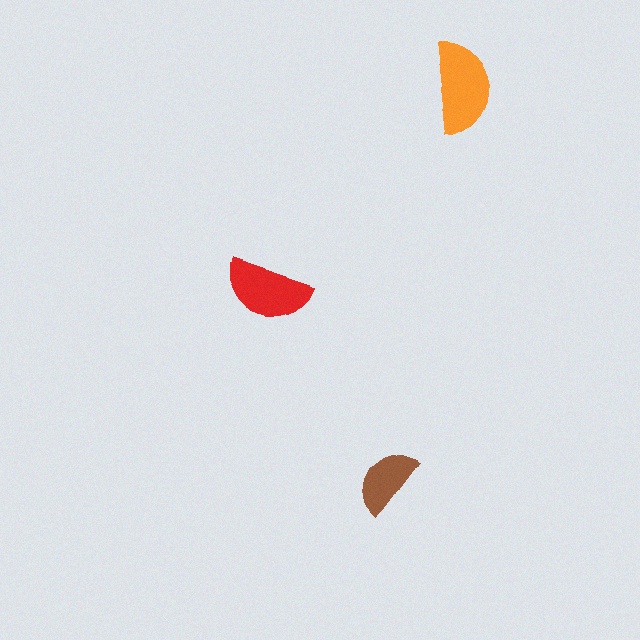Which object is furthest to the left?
The red semicircle is leftmost.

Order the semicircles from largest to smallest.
the orange one, the red one, the brown one.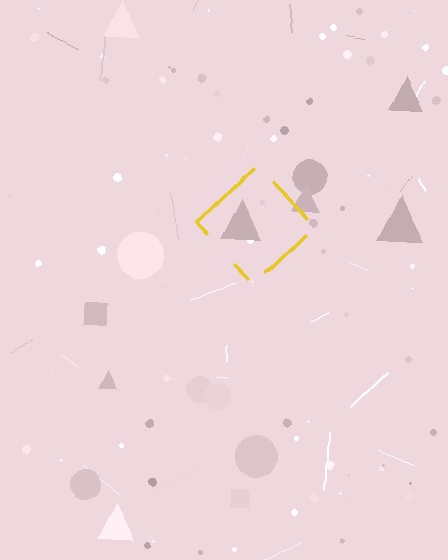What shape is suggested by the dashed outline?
The dashed outline suggests a diamond.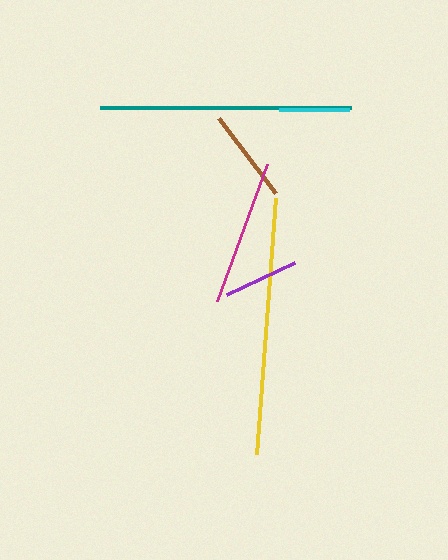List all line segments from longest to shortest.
From longest to shortest: yellow, teal, magenta, brown, purple, cyan.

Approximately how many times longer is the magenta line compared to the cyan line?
The magenta line is approximately 2.1 times the length of the cyan line.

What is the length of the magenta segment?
The magenta segment is approximately 145 pixels long.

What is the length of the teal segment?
The teal segment is approximately 251 pixels long.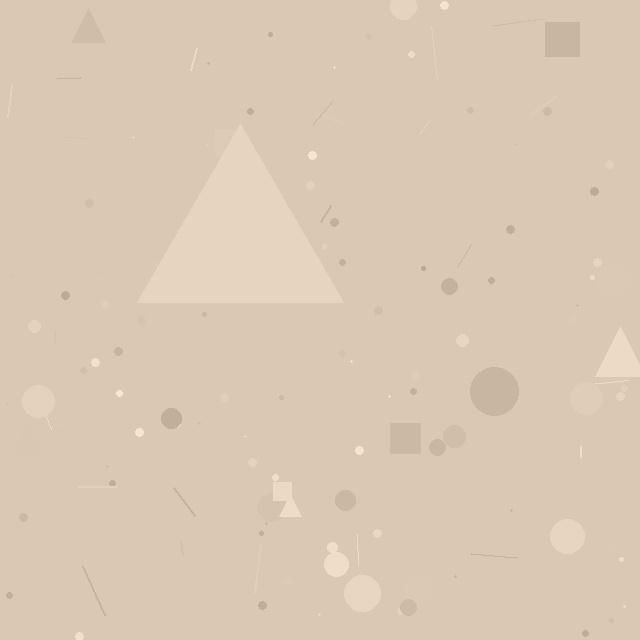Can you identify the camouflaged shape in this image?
The camouflaged shape is a triangle.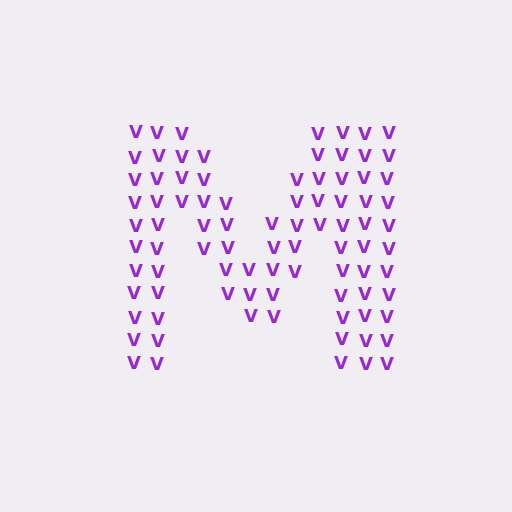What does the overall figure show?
The overall figure shows the letter M.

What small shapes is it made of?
It is made of small letter V's.